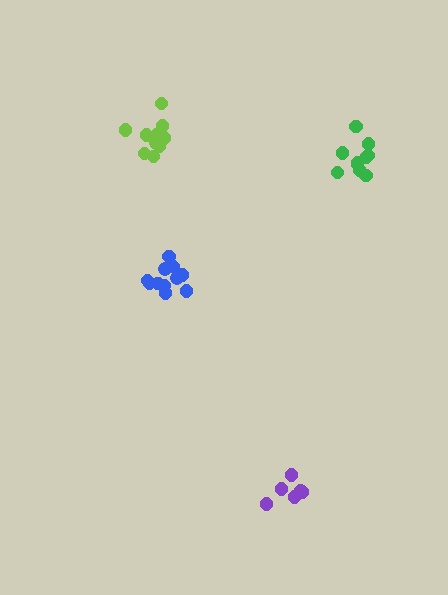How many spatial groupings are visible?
There are 4 spatial groupings.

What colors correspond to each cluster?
The clusters are colored: blue, lime, green, purple.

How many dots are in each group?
Group 1: 11 dots, Group 2: 10 dots, Group 3: 11 dots, Group 4: 6 dots (38 total).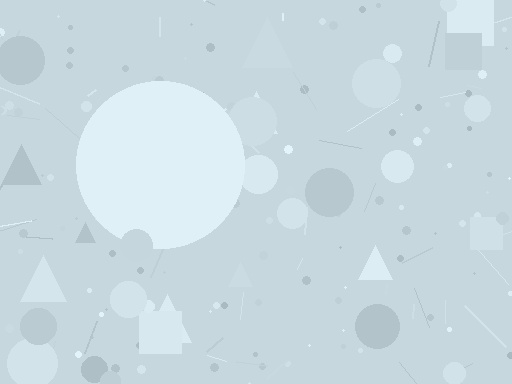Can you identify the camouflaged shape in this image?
The camouflaged shape is a circle.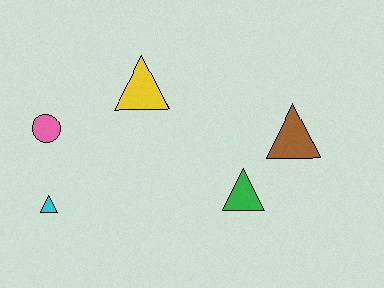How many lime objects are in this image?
There are no lime objects.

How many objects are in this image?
There are 5 objects.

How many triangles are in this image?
There are 4 triangles.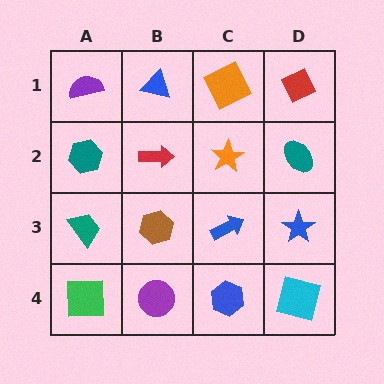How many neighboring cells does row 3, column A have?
3.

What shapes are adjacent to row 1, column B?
A red arrow (row 2, column B), a purple semicircle (row 1, column A), an orange square (row 1, column C).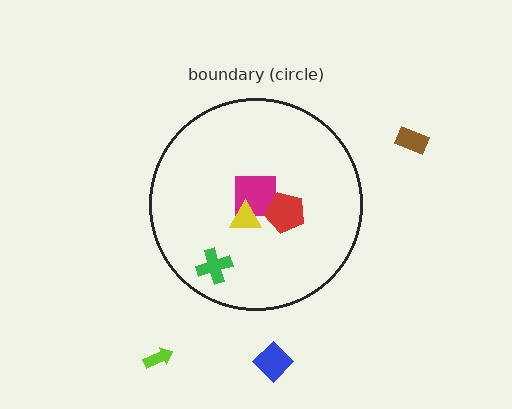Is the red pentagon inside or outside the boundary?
Inside.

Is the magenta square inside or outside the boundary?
Inside.